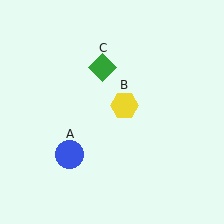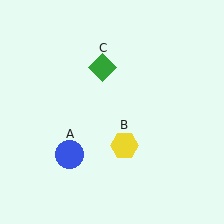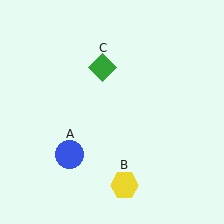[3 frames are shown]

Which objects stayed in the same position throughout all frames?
Blue circle (object A) and green diamond (object C) remained stationary.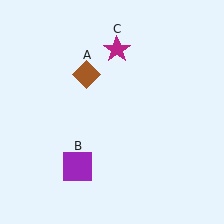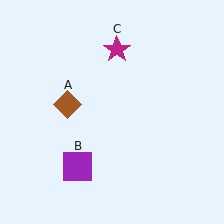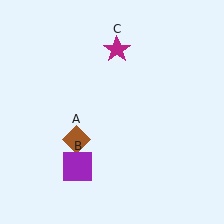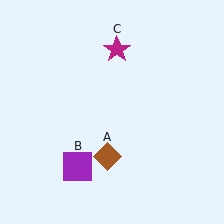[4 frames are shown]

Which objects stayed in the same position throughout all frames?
Purple square (object B) and magenta star (object C) remained stationary.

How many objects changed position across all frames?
1 object changed position: brown diamond (object A).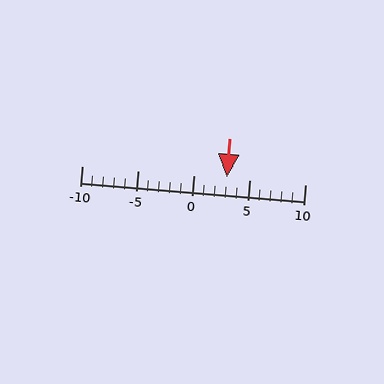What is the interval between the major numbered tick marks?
The major tick marks are spaced 5 units apart.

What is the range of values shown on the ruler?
The ruler shows values from -10 to 10.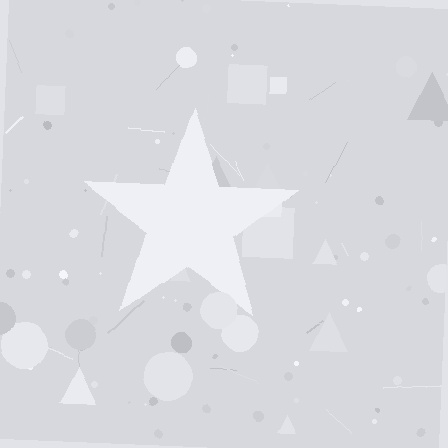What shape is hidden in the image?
A star is hidden in the image.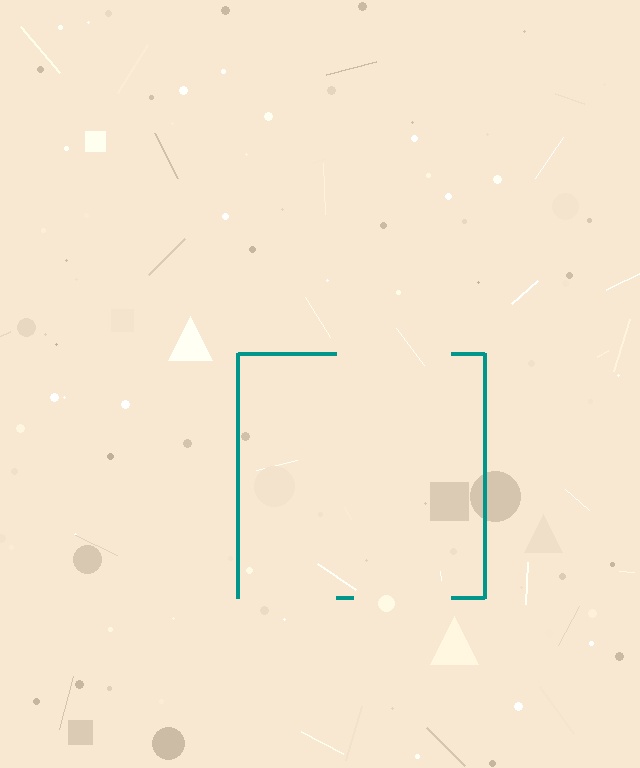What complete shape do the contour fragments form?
The contour fragments form a square.